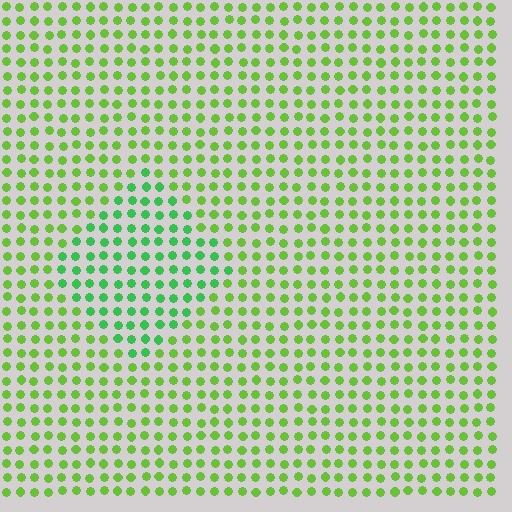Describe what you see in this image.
The image is filled with small lime elements in a uniform arrangement. A diamond-shaped region is visible where the elements are tinted to a slightly different hue, forming a subtle color boundary.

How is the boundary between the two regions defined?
The boundary is defined purely by a slight shift in hue (about 32 degrees). Spacing, size, and orientation are identical on both sides.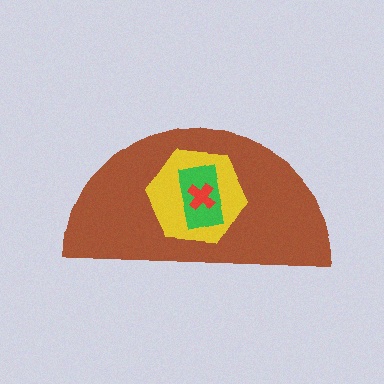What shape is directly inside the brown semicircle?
The yellow hexagon.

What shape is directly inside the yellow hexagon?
The green rectangle.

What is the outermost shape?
The brown semicircle.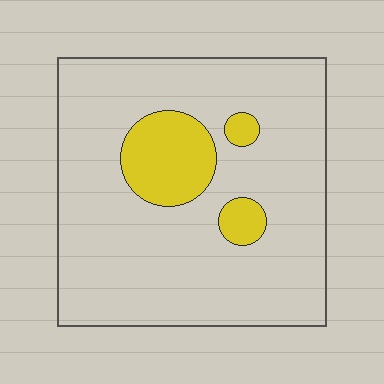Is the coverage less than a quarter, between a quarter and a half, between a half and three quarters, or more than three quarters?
Less than a quarter.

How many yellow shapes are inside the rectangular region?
3.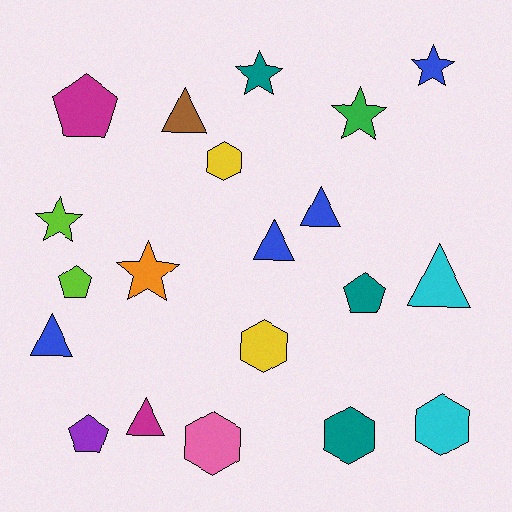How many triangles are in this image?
There are 6 triangles.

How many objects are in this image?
There are 20 objects.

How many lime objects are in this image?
There are 2 lime objects.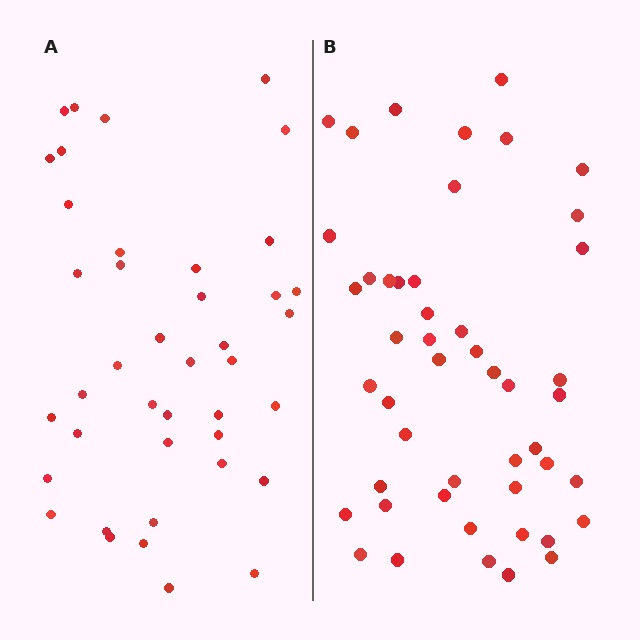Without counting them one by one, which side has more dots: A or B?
Region B (the right region) has more dots.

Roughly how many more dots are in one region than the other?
Region B has roughly 8 or so more dots than region A.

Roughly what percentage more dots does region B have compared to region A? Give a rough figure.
About 15% more.